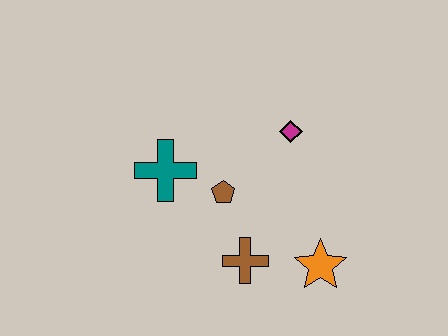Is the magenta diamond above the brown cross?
Yes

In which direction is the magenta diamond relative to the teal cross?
The magenta diamond is to the right of the teal cross.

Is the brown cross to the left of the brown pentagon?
No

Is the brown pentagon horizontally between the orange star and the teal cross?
Yes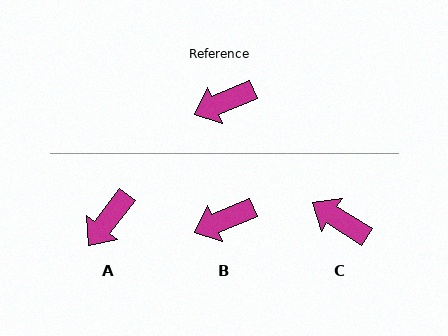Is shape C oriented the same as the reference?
No, it is off by about 54 degrees.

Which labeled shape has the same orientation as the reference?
B.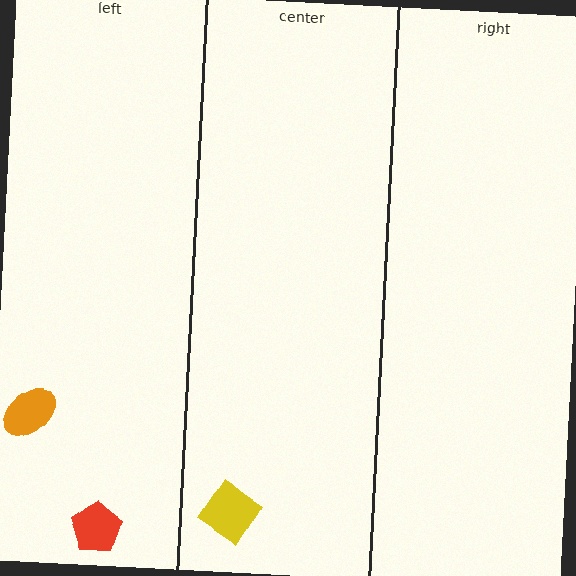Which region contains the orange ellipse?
The left region.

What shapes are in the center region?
The yellow diamond.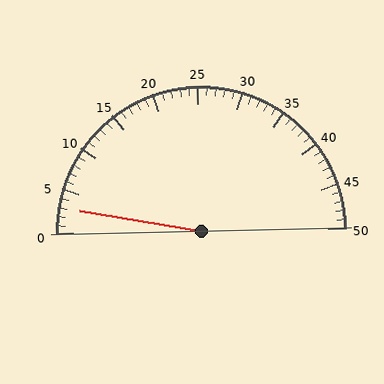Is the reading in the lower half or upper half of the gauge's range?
The reading is in the lower half of the range (0 to 50).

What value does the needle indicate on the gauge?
The needle indicates approximately 3.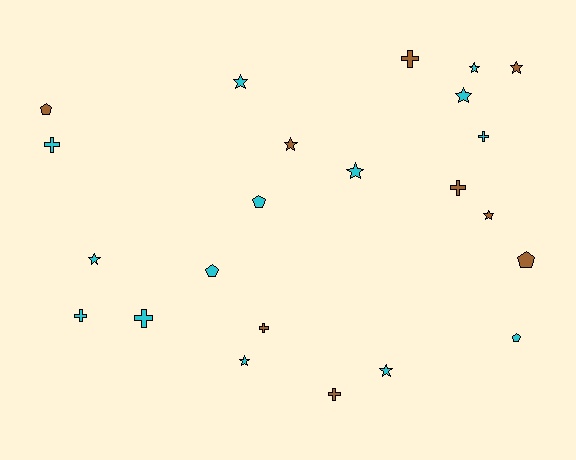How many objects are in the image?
There are 23 objects.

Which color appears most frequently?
Cyan, with 14 objects.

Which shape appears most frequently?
Star, with 10 objects.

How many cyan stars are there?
There are 7 cyan stars.